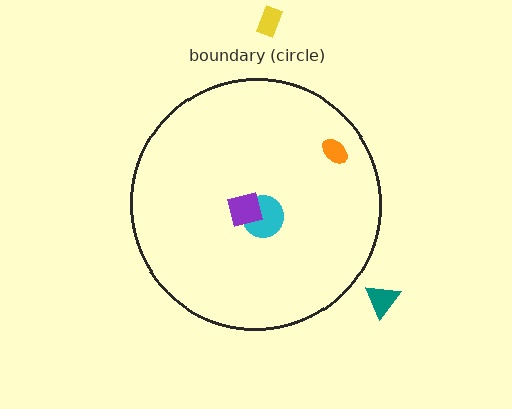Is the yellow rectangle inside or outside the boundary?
Outside.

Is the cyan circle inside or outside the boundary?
Inside.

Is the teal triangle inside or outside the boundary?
Outside.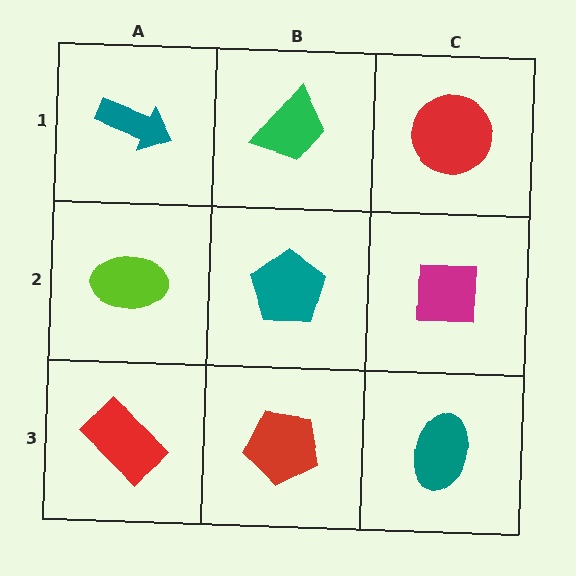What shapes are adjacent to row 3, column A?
A lime ellipse (row 2, column A), a red pentagon (row 3, column B).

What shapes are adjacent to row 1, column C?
A magenta square (row 2, column C), a green trapezoid (row 1, column B).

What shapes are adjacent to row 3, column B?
A teal pentagon (row 2, column B), a red rectangle (row 3, column A), a teal ellipse (row 3, column C).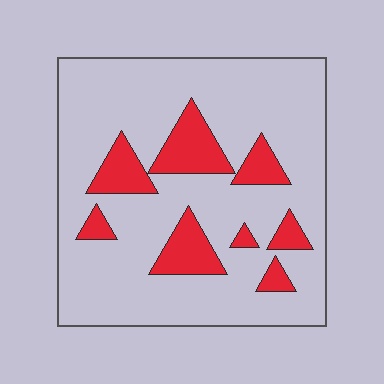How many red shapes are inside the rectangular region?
8.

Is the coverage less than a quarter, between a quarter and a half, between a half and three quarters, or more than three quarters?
Less than a quarter.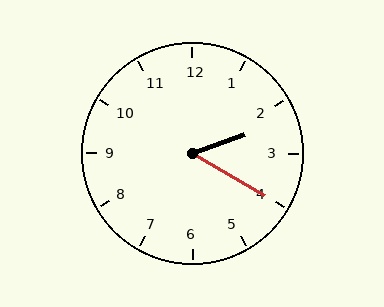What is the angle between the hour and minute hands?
Approximately 50 degrees.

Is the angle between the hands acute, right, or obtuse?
It is acute.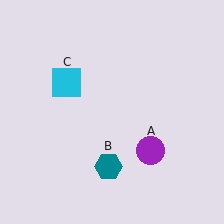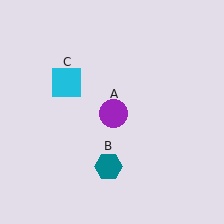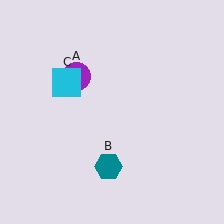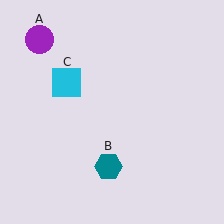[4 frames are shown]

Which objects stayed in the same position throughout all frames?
Teal hexagon (object B) and cyan square (object C) remained stationary.